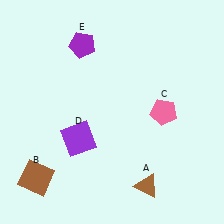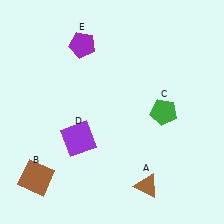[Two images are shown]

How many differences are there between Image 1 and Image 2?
There is 1 difference between the two images.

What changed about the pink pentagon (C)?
In Image 1, C is pink. In Image 2, it changed to green.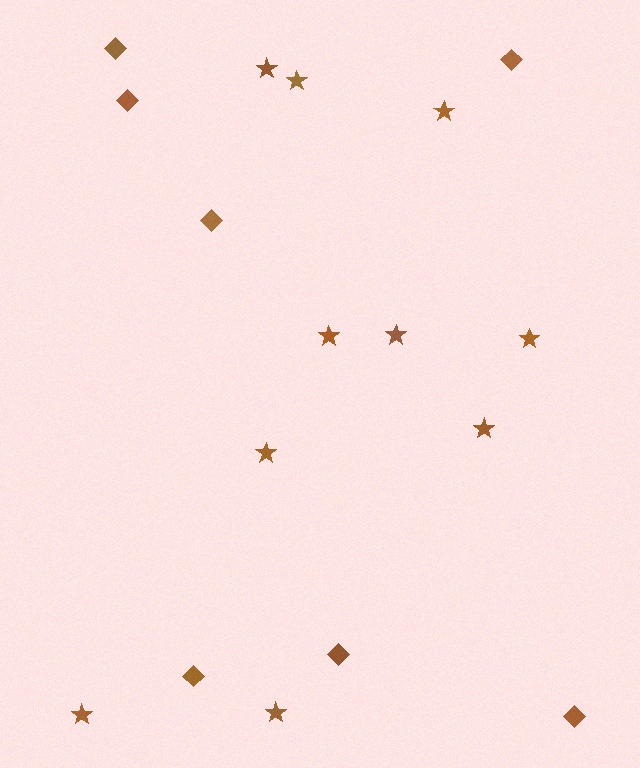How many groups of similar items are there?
There are 2 groups: one group of diamonds (7) and one group of stars (10).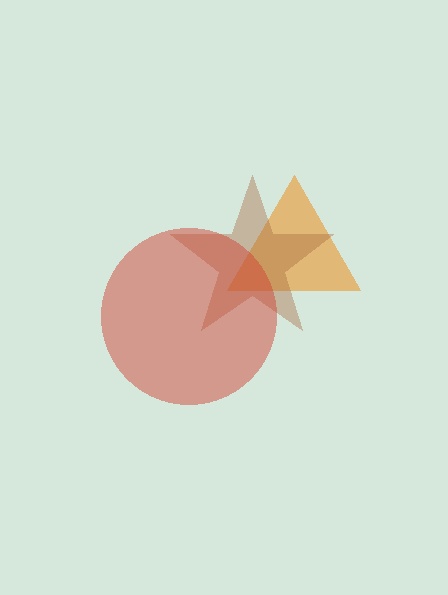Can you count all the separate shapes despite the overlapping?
Yes, there are 3 separate shapes.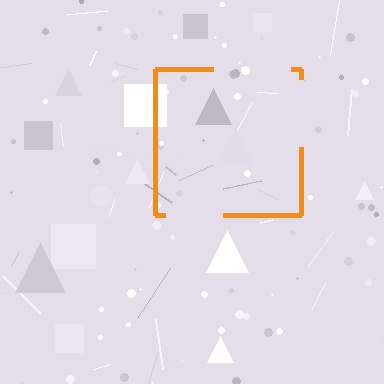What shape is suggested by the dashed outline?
The dashed outline suggests a square.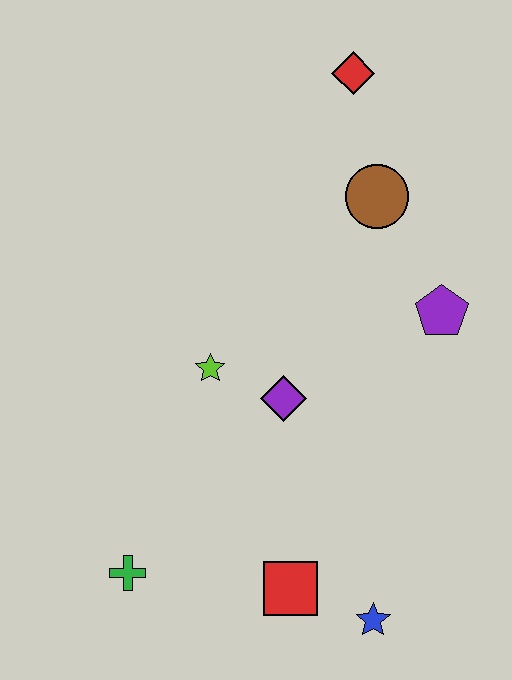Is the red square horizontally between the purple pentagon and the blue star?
No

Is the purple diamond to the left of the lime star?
No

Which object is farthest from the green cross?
The red diamond is farthest from the green cross.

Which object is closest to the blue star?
The red square is closest to the blue star.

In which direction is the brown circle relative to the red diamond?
The brown circle is below the red diamond.